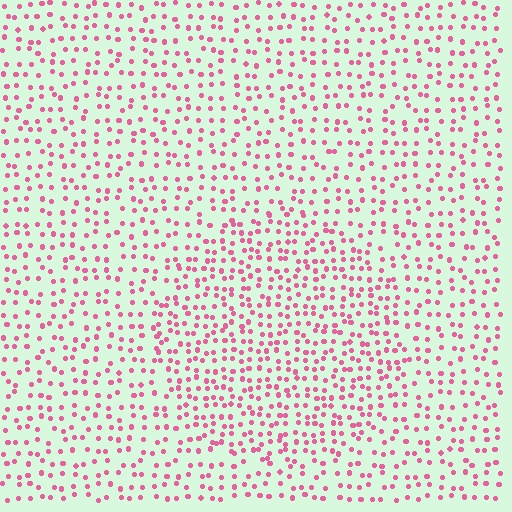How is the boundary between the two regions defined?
The boundary is defined by a change in element density (approximately 1.6x ratio). All elements are the same color, size, and shape.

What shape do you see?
I see a circle.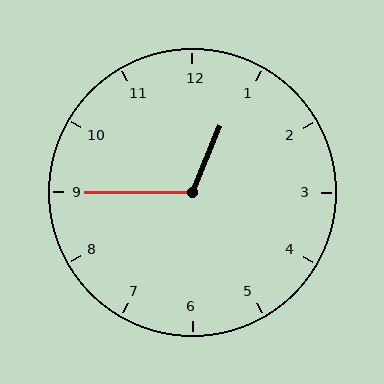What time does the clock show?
12:45.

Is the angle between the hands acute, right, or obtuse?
It is obtuse.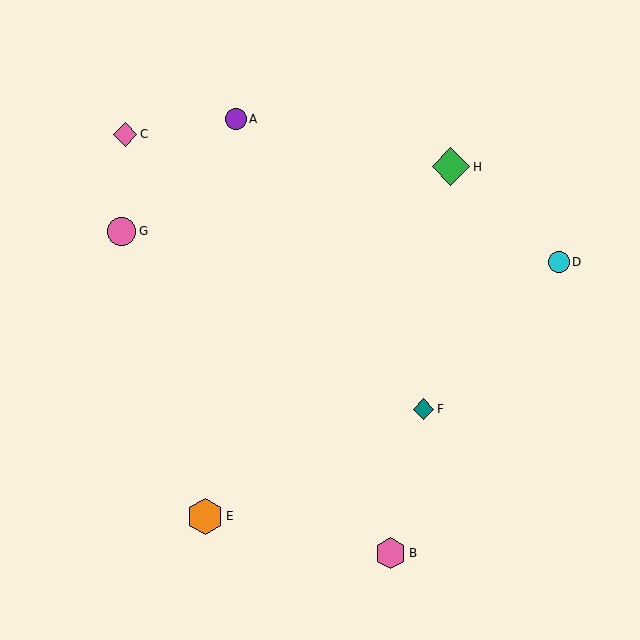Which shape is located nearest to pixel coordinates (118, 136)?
The pink diamond (labeled C) at (125, 134) is nearest to that location.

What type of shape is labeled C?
Shape C is a pink diamond.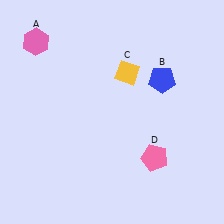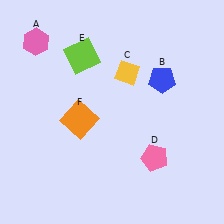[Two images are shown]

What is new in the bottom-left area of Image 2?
An orange square (F) was added in the bottom-left area of Image 2.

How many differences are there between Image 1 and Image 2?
There are 2 differences between the two images.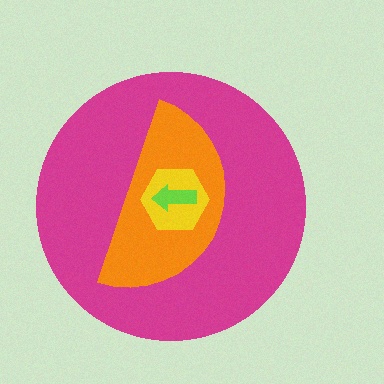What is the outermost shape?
The magenta circle.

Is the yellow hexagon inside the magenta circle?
Yes.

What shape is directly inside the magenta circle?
The orange semicircle.